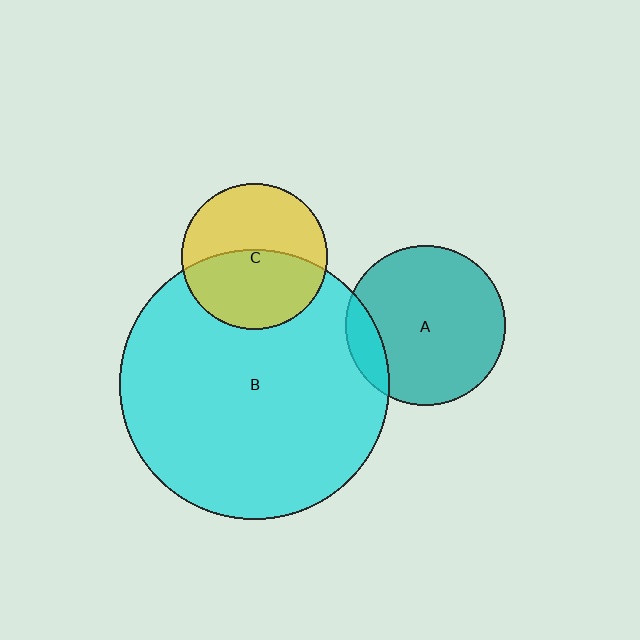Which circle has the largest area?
Circle B (cyan).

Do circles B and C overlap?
Yes.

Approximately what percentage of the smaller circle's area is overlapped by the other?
Approximately 50%.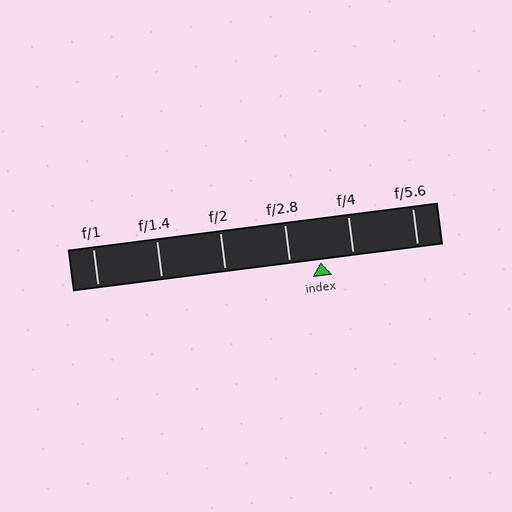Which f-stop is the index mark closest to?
The index mark is closest to f/2.8.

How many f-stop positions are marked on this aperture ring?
There are 6 f-stop positions marked.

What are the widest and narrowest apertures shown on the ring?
The widest aperture shown is f/1 and the narrowest is f/5.6.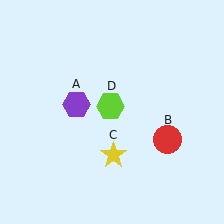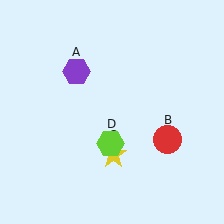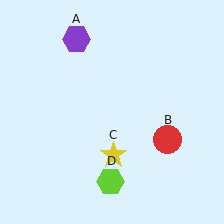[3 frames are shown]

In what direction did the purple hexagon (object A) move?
The purple hexagon (object A) moved up.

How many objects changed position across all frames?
2 objects changed position: purple hexagon (object A), lime hexagon (object D).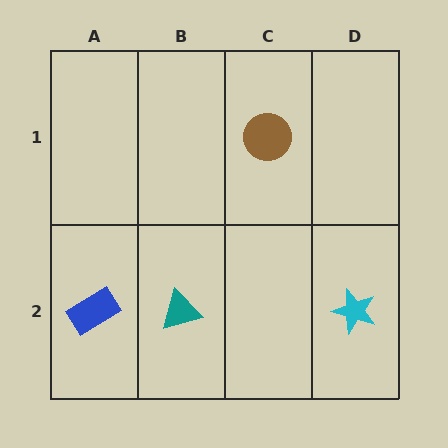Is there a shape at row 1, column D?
No, that cell is empty.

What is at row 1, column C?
A brown circle.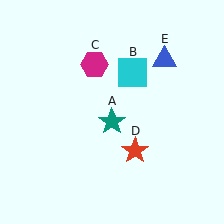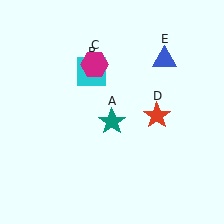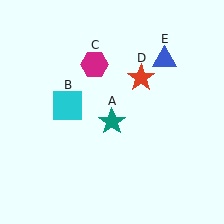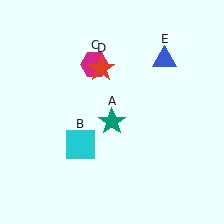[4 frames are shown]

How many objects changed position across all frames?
2 objects changed position: cyan square (object B), red star (object D).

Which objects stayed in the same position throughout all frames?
Teal star (object A) and magenta hexagon (object C) and blue triangle (object E) remained stationary.